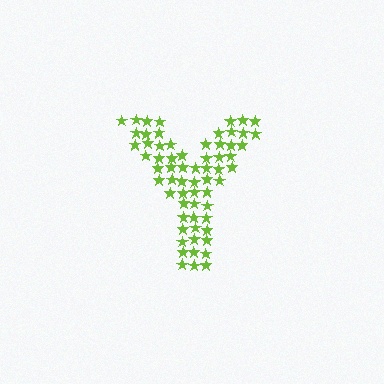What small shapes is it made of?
It is made of small stars.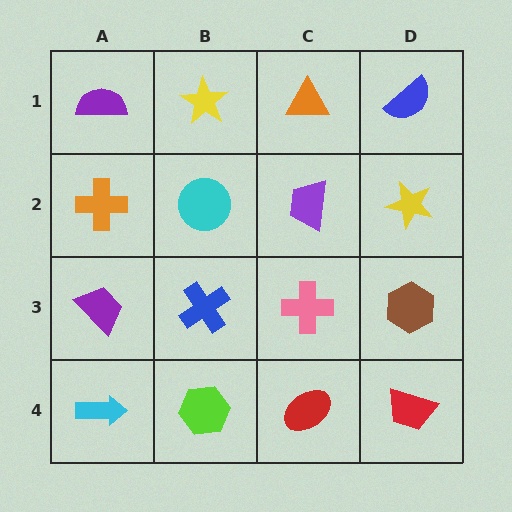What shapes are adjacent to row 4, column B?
A blue cross (row 3, column B), a cyan arrow (row 4, column A), a red ellipse (row 4, column C).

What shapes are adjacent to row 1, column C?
A purple trapezoid (row 2, column C), a yellow star (row 1, column B), a blue semicircle (row 1, column D).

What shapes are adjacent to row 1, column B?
A cyan circle (row 2, column B), a purple semicircle (row 1, column A), an orange triangle (row 1, column C).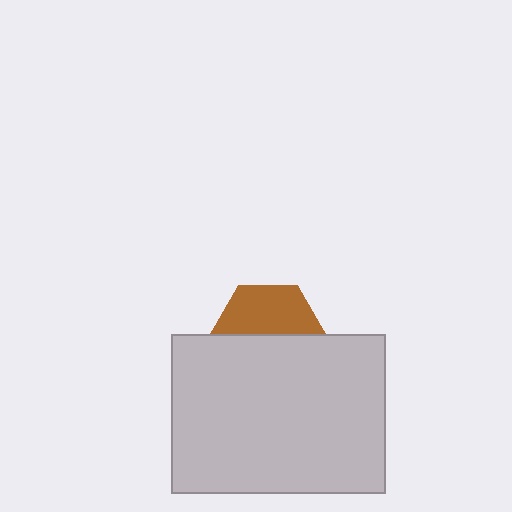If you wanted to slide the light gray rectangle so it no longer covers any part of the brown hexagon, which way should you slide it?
Slide it down — that is the most direct way to separate the two shapes.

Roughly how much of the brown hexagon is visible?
A small part of it is visible (roughly 45%).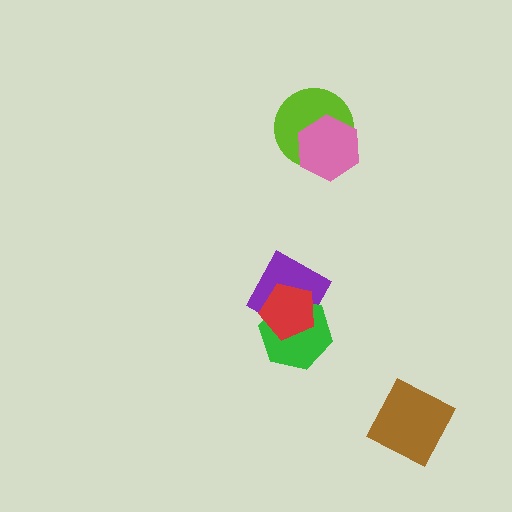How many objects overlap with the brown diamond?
0 objects overlap with the brown diamond.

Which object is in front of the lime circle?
The pink hexagon is in front of the lime circle.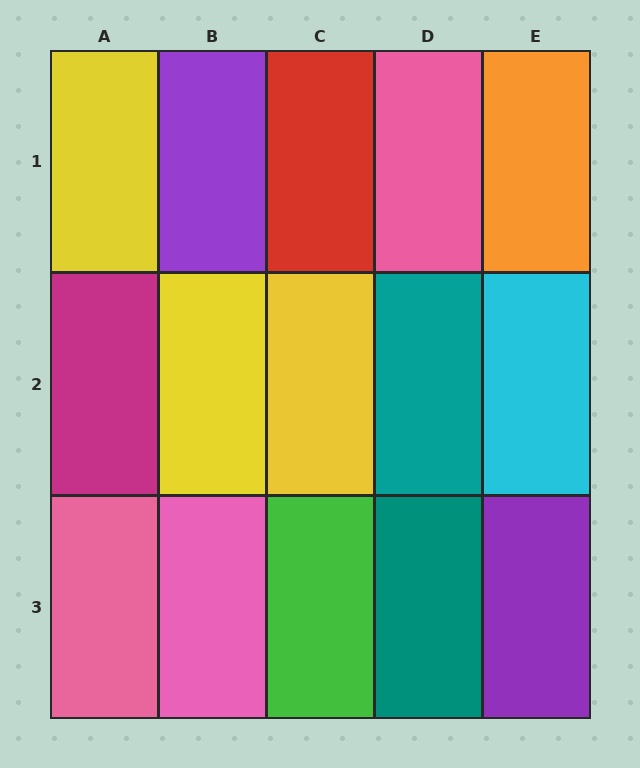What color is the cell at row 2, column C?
Yellow.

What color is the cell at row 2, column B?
Yellow.